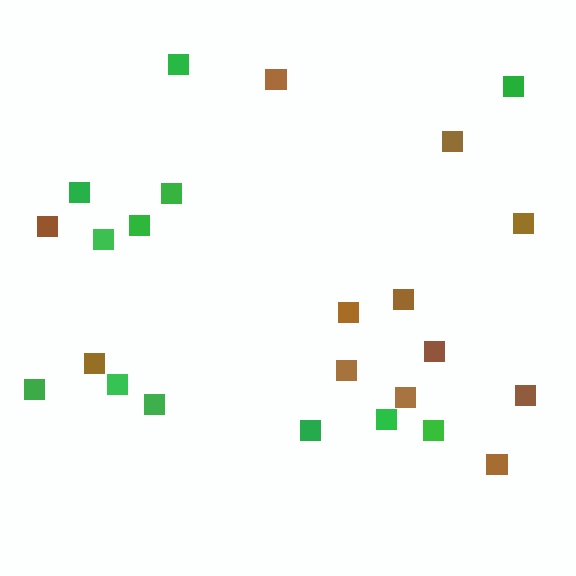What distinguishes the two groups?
There are 2 groups: one group of brown squares (12) and one group of green squares (12).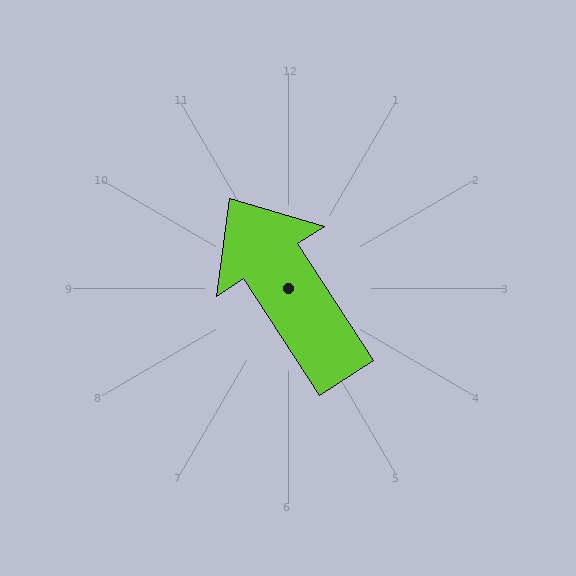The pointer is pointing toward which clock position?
Roughly 11 o'clock.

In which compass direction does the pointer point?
Northwest.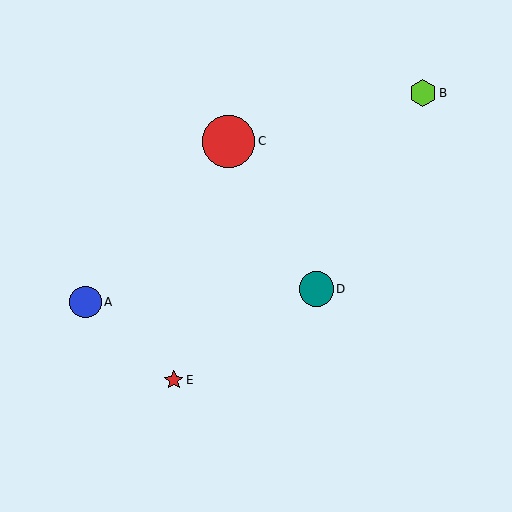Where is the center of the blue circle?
The center of the blue circle is at (85, 302).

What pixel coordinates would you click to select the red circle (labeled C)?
Click at (229, 141) to select the red circle C.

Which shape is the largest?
The red circle (labeled C) is the largest.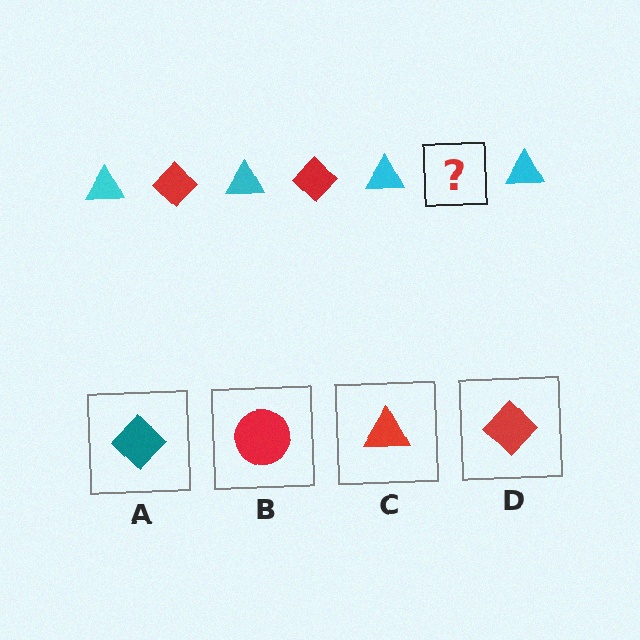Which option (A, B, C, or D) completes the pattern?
D.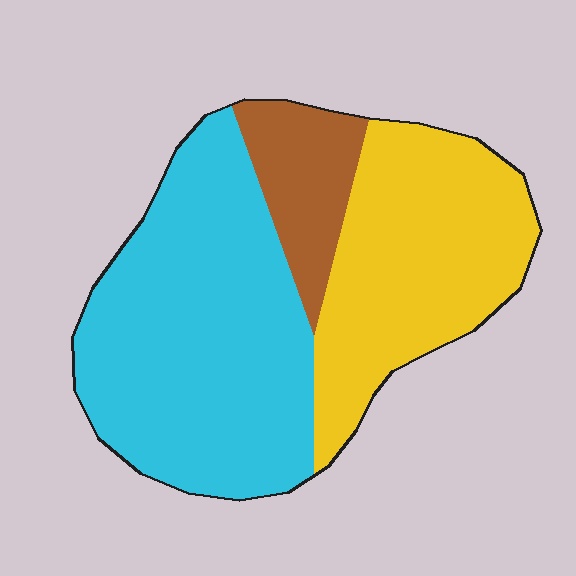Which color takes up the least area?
Brown, at roughly 15%.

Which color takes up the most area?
Cyan, at roughly 50%.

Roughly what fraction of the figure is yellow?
Yellow takes up about three eighths (3/8) of the figure.